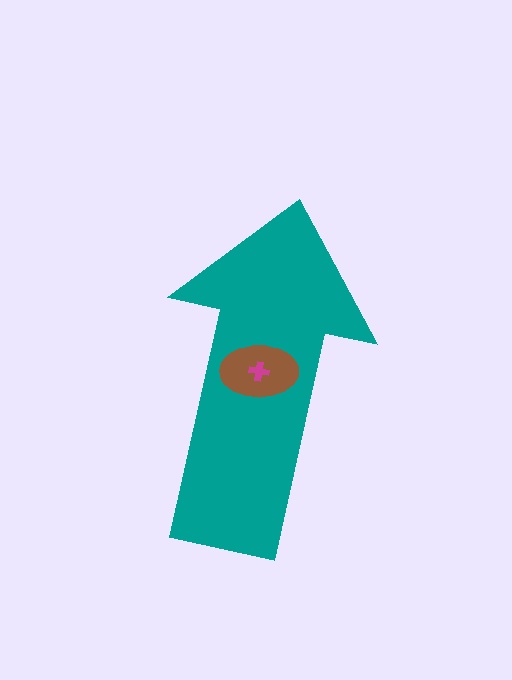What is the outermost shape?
The teal arrow.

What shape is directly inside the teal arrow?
The brown ellipse.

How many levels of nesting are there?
3.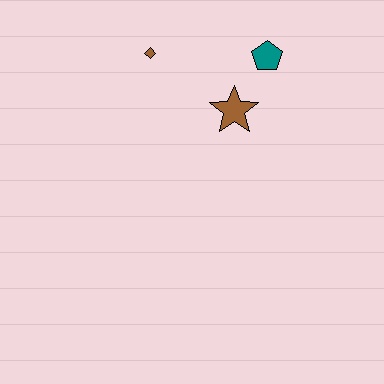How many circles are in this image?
There are no circles.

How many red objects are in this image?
There are no red objects.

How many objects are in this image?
There are 3 objects.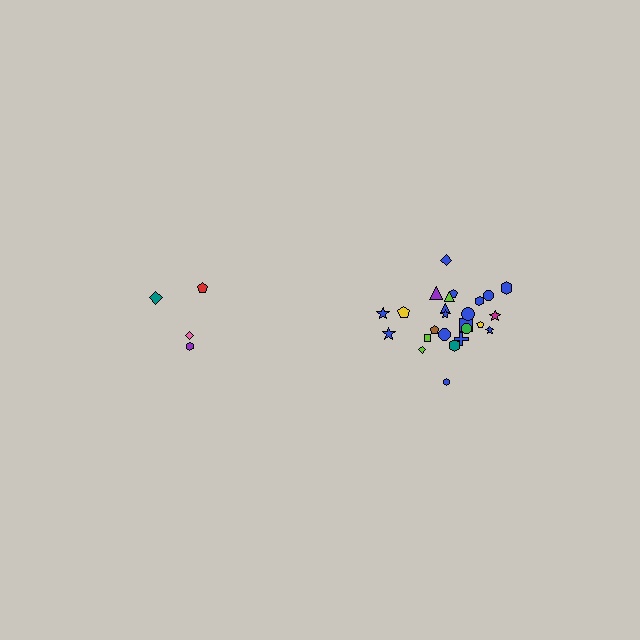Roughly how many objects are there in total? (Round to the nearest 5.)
Roughly 30 objects in total.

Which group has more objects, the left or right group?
The right group.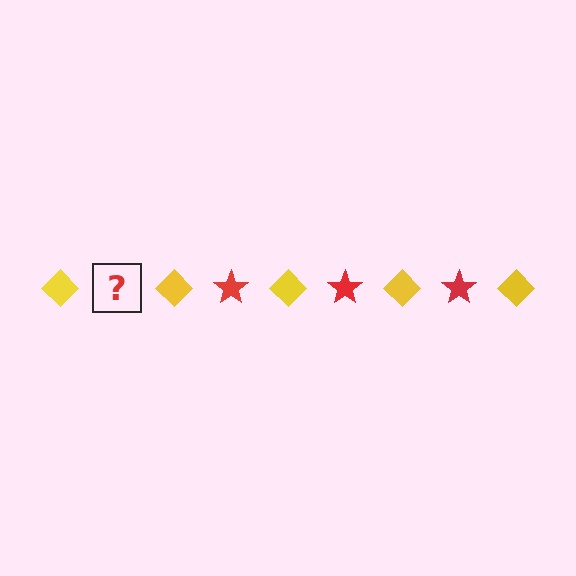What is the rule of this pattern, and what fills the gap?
The rule is that the pattern alternates between yellow diamond and red star. The gap should be filled with a red star.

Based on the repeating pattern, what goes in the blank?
The blank should be a red star.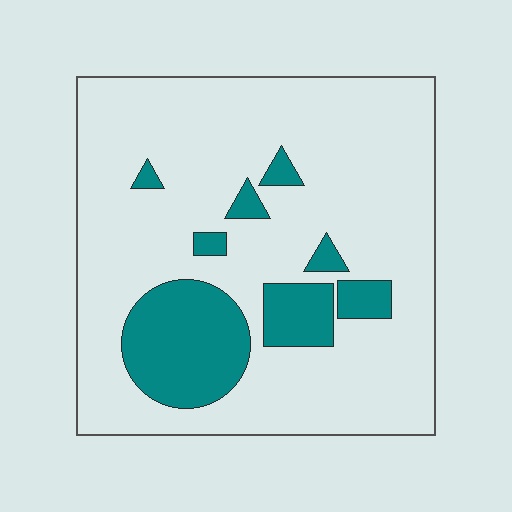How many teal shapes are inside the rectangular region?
8.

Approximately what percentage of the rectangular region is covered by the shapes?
Approximately 20%.